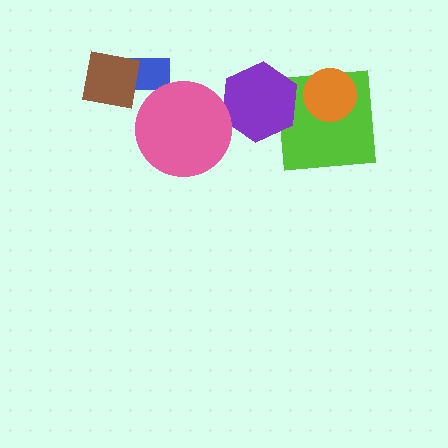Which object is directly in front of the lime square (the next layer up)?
The purple hexagon is directly in front of the lime square.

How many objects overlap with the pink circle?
0 objects overlap with the pink circle.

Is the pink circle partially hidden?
No, no other shape covers it.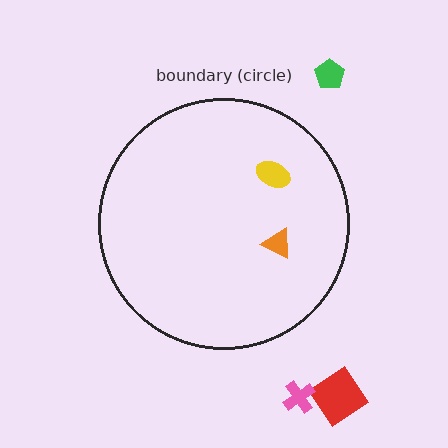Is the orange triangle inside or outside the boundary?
Inside.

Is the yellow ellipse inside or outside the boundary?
Inside.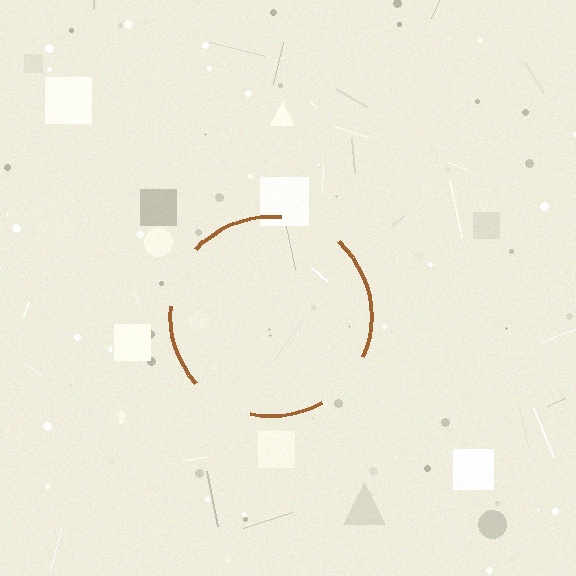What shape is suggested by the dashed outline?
The dashed outline suggests a circle.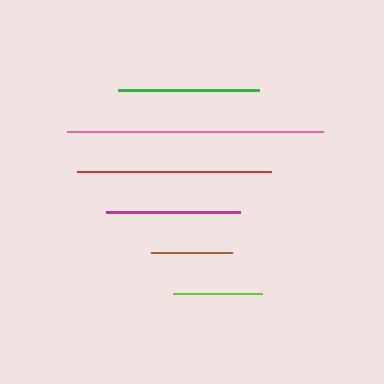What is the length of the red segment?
The red segment is approximately 194 pixels long.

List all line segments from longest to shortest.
From longest to shortest: pink, red, green, magenta, lime, brown.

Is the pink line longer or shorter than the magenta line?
The pink line is longer than the magenta line.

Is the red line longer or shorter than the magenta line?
The red line is longer than the magenta line.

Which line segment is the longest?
The pink line is the longest at approximately 256 pixels.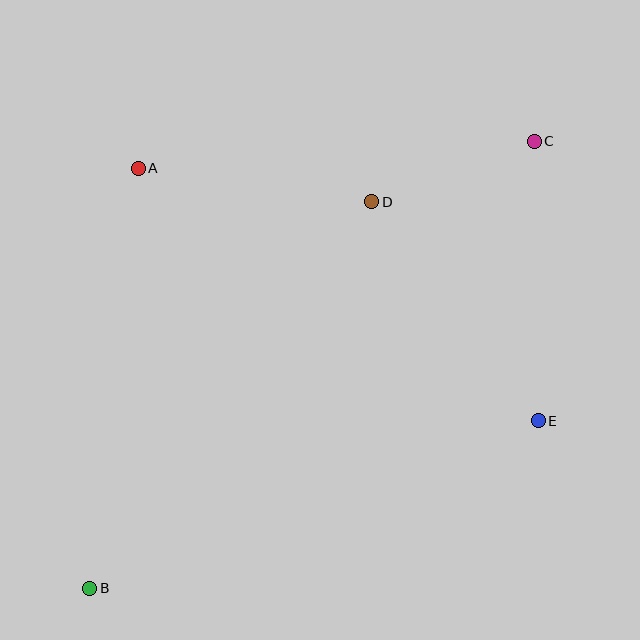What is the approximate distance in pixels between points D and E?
The distance between D and E is approximately 275 pixels.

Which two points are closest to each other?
Points C and D are closest to each other.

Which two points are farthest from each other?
Points B and C are farthest from each other.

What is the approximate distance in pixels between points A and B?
The distance between A and B is approximately 423 pixels.